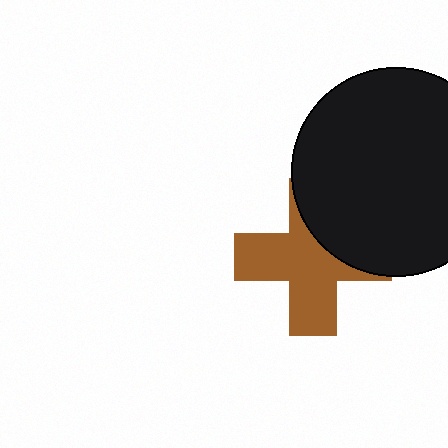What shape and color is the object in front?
The object in front is a black circle.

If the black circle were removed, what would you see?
You would see the complete brown cross.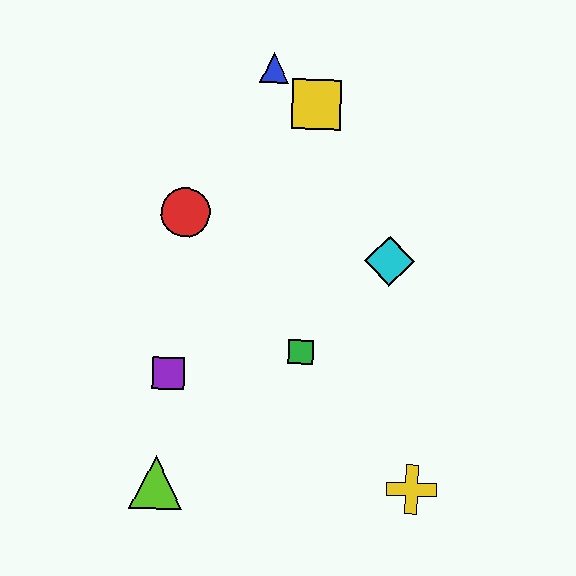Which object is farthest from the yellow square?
The lime triangle is farthest from the yellow square.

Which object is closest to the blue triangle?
The yellow square is closest to the blue triangle.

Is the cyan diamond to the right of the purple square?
Yes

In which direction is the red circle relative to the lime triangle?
The red circle is above the lime triangle.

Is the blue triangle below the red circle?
No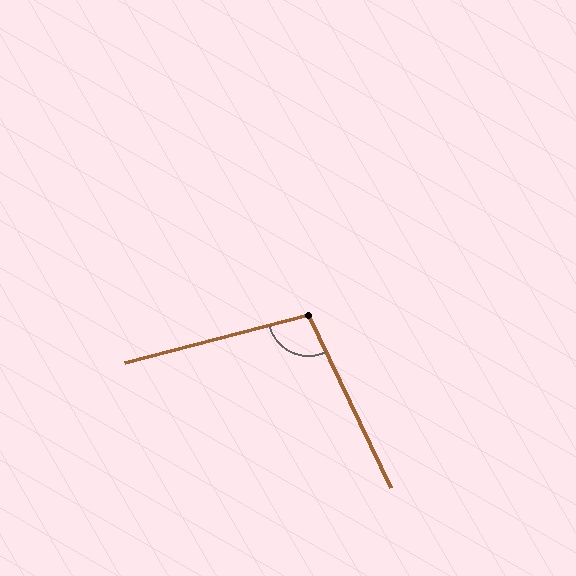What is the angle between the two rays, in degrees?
Approximately 100 degrees.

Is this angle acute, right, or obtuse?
It is obtuse.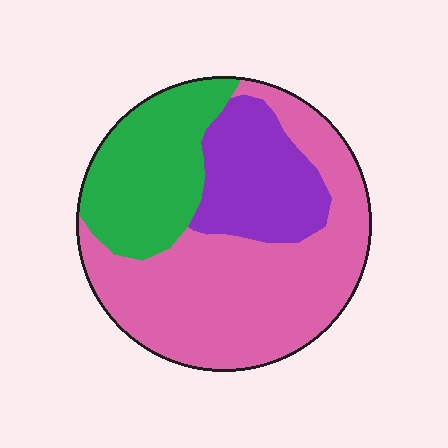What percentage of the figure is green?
Green takes up between a quarter and a half of the figure.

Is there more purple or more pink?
Pink.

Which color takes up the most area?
Pink, at roughly 55%.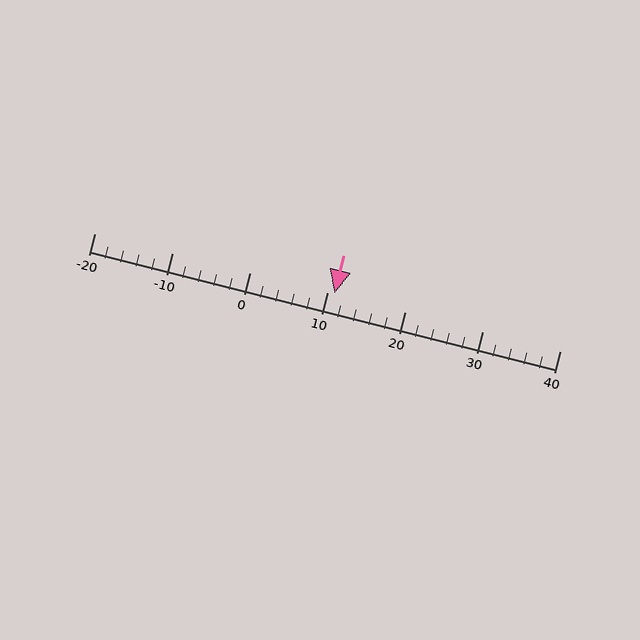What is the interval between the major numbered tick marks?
The major tick marks are spaced 10 units apart.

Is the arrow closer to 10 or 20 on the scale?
The arrow is closer to 10.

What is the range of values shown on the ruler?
The ruler shows values from -20 to 40.